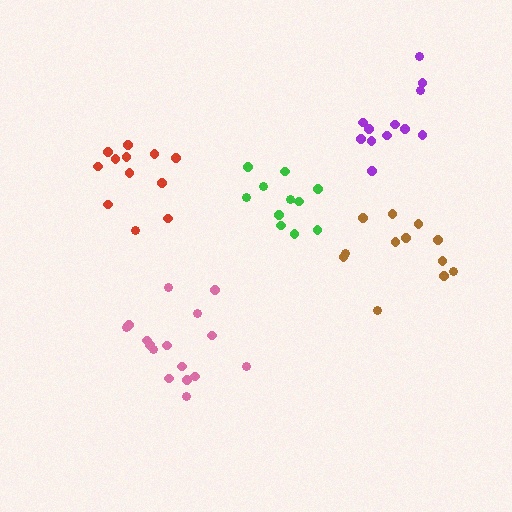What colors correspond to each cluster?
The clusters are colored: pink, green, brown, red, purple.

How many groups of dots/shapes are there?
There are 5 groups.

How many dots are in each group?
Group 1: 16 dots, Group 2: 11 dots, Group 3: 12 dots, Group 4: 12 dots, Group 5: 12 dots (63 total).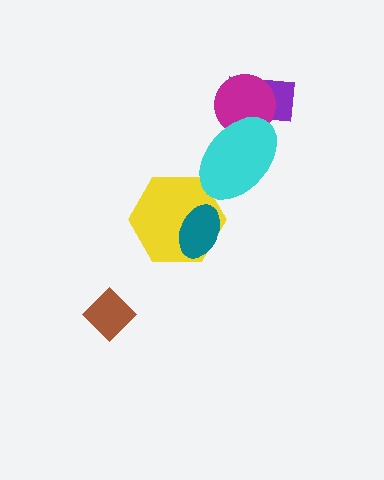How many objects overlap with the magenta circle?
2 objects overlap with the magenta circle.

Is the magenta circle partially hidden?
Yes, it is partially covered by another shape.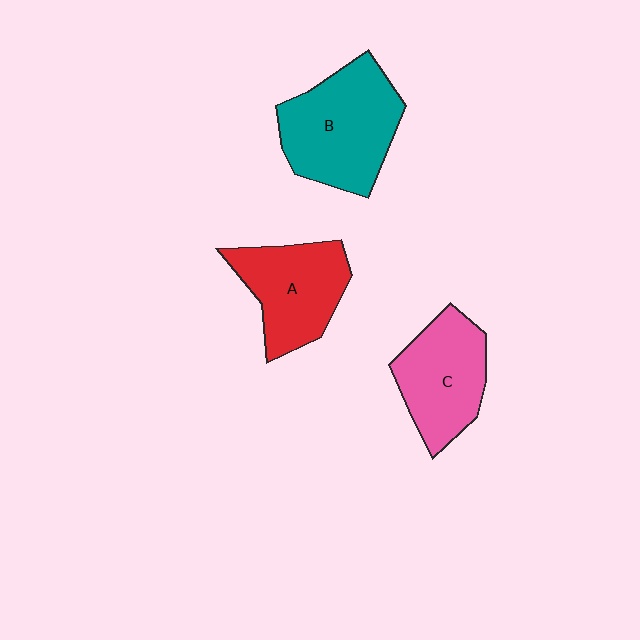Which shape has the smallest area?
Shape C (pink).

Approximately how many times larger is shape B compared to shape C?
Approximately 1.3 times.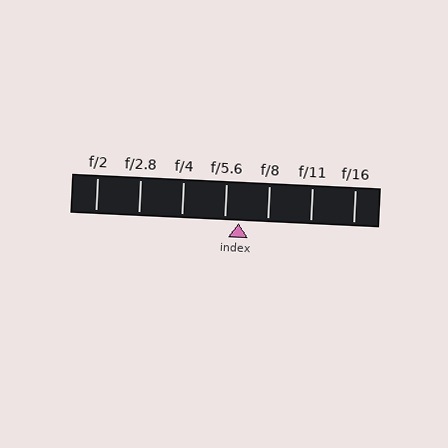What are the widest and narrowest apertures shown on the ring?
The widest aperture shown is f/2 and the narrowest is f/16.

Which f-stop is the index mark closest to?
The index mark is closest to f/5.6.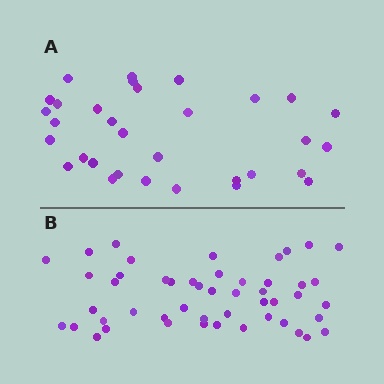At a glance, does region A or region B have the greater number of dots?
Region B (the bottom region) has more dots.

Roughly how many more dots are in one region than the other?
Region B has approximately 15 more dots than region A.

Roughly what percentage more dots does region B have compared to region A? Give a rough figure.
About 55% more.